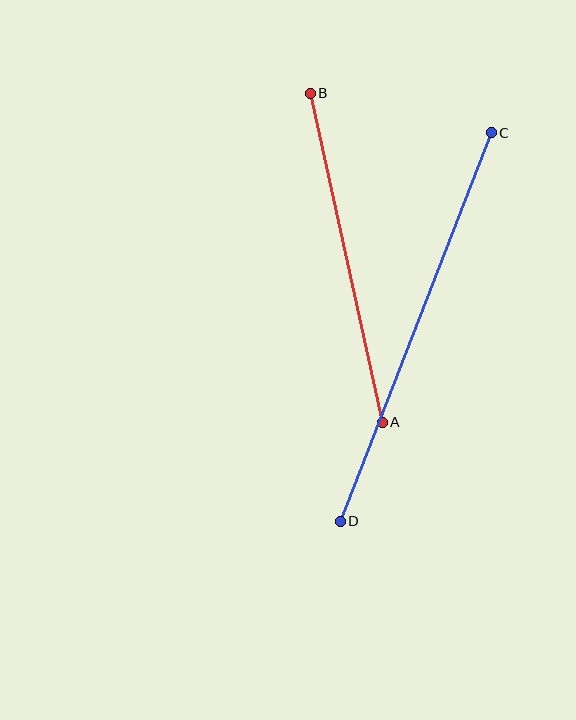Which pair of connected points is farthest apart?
Points C and D are farthest apart.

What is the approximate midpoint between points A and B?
The midpoint is at approximately (346, 258) pixels.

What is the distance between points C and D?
The distance is approximately 417 pixels.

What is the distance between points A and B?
The distance is approximately 337 pixels.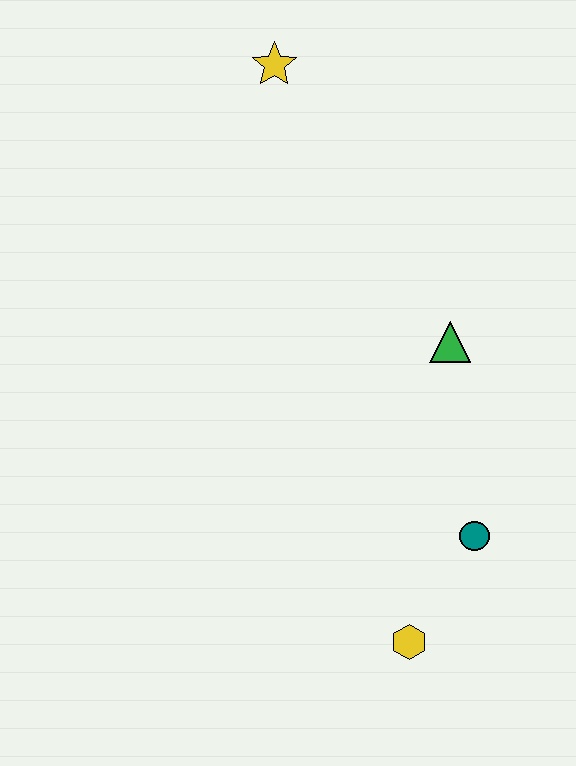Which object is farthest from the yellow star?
The yellow hexagon is farthest from the yellow star.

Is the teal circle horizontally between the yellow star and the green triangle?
No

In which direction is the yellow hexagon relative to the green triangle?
The yellow hexagon is below the green triangle.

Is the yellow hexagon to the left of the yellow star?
No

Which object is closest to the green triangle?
The teal circle is closest to the green triangle.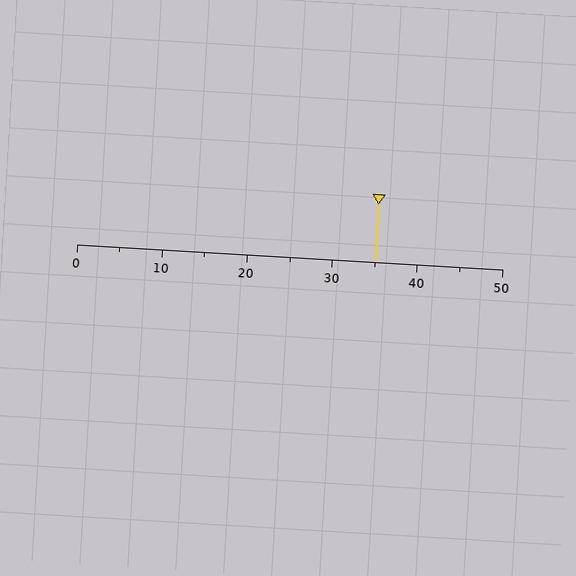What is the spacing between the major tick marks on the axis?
The major ticks are spaced 10 apart.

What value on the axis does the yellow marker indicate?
The marker indicates approximately 35.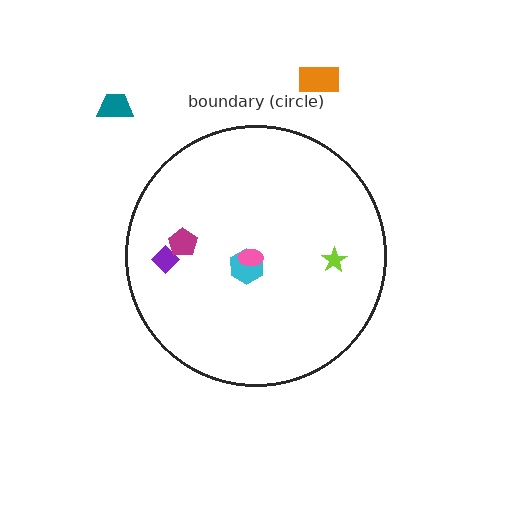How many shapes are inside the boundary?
5 inside, 2 outside.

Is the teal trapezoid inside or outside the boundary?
Outside.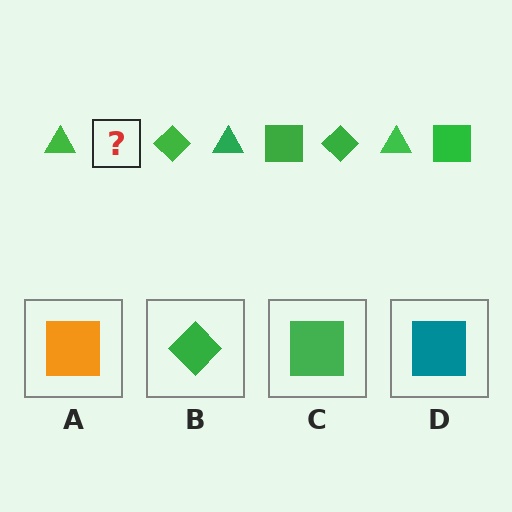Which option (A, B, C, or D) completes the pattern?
C.